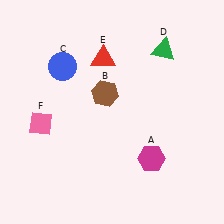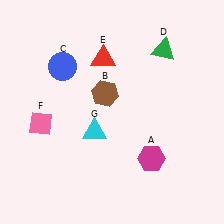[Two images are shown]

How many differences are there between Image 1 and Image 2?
There is 1 difference between the two images.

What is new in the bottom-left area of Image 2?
A cyan triangle (G) was added in the bottom-left area of Image 2.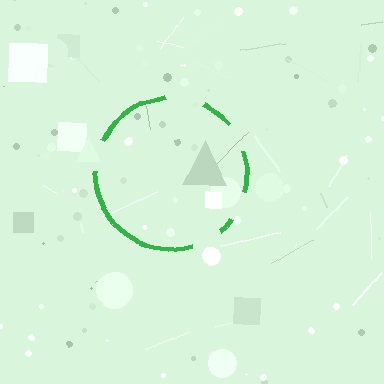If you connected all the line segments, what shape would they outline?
They would outline a circle.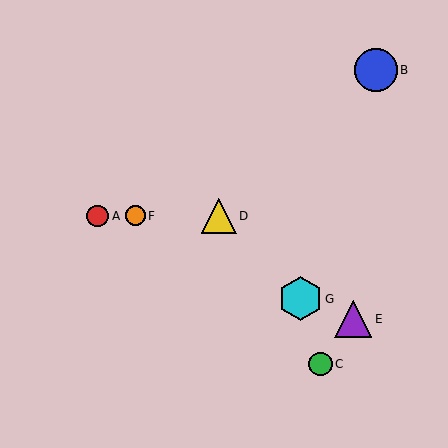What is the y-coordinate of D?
Object D is at y≈216.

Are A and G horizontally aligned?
No, A is at y≈216 and G is at y≈299.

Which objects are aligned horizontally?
Objects A, D, F are aligned horizontally.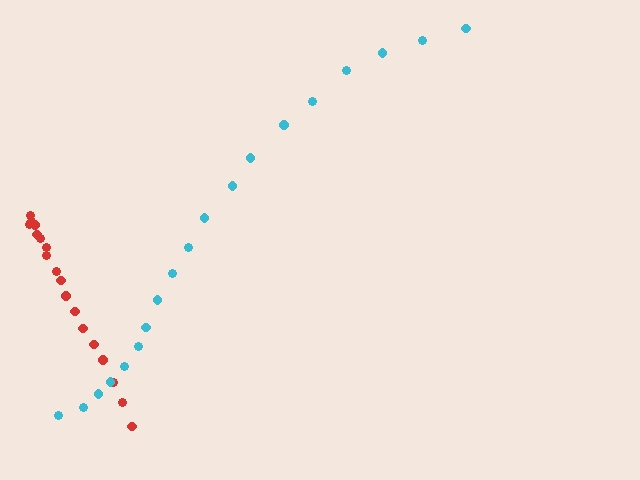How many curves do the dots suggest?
There are 2 distinct paths.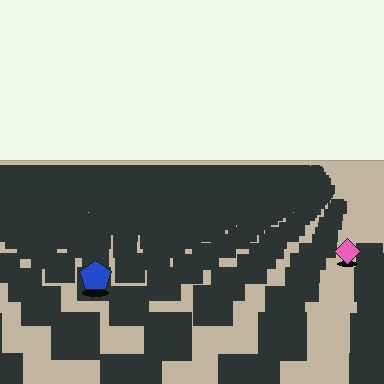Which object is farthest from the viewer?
The pink diamond is farthest from the viewer. It appears smaller and the ground texture around it is denser.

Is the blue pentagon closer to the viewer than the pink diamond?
Yes. The blue pentagon is closer — you can tell from the texture gradient: the ground texture is coarser near it.